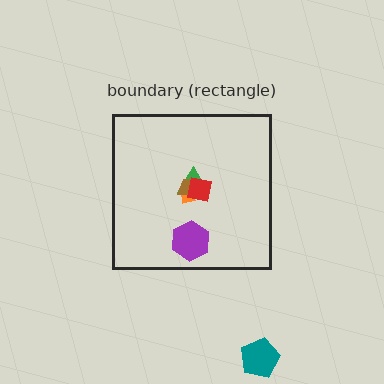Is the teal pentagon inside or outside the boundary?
Outside.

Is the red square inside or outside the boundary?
Inside.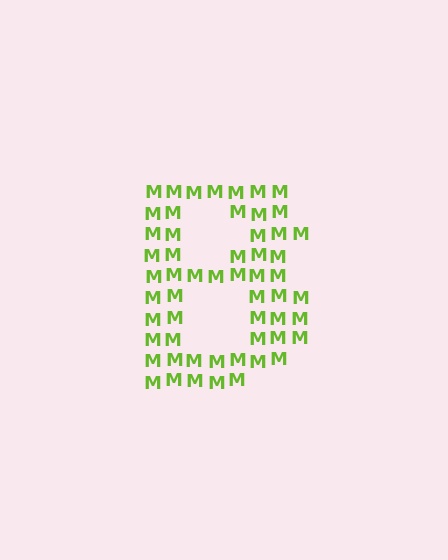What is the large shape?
The large shape is the letter B.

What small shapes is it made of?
It is made of small letter M's.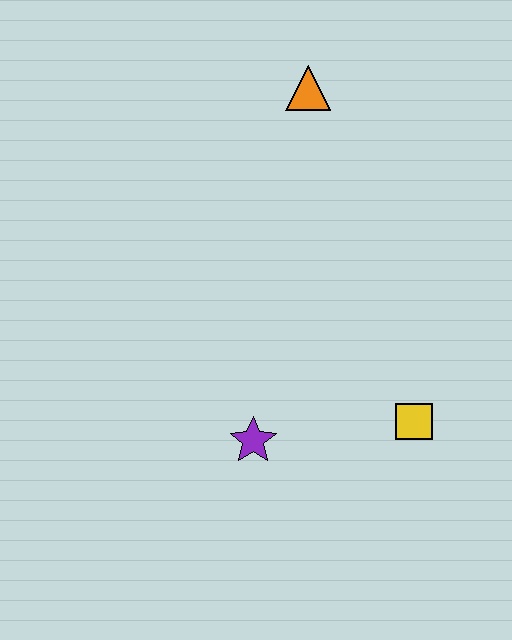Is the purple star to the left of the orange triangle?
Yes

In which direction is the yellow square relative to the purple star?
The yellow square is to the right of the purple star.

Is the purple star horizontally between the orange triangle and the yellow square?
No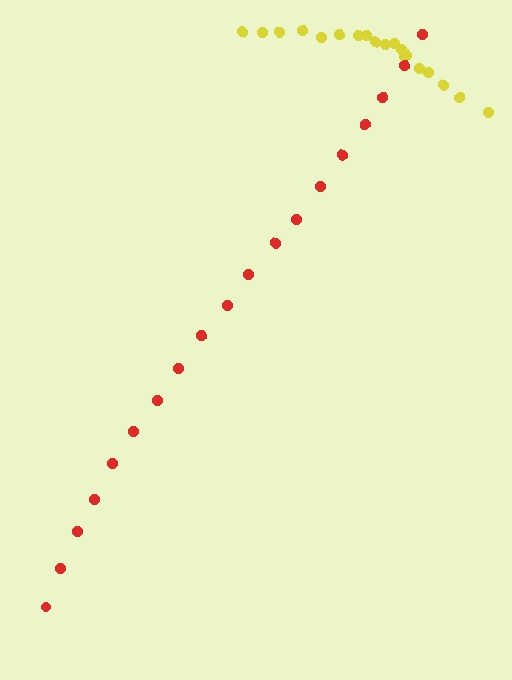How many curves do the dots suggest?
There are 2 distinct paths.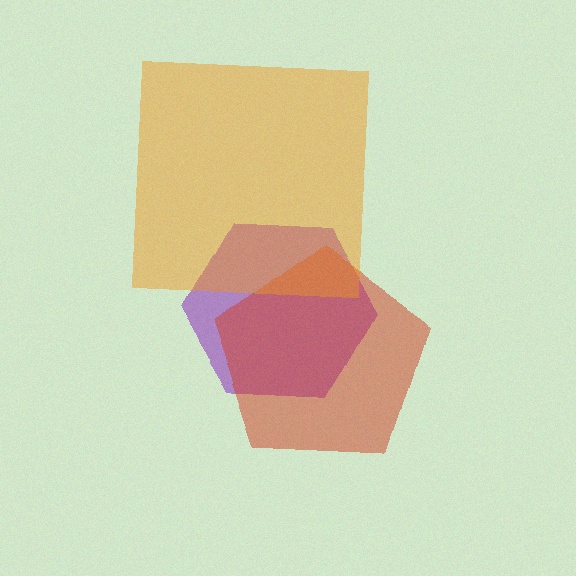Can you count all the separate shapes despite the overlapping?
Yes, there are 3 separate shapes.